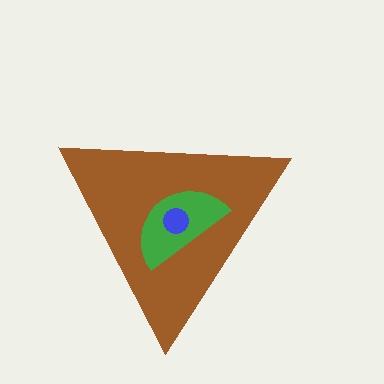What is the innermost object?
The blue circle.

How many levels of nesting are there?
3.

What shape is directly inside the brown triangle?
The green semicircle.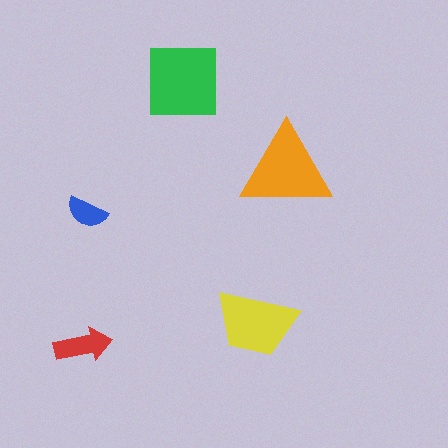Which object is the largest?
The green square.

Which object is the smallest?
The blue semicircle.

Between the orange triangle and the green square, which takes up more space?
The green square.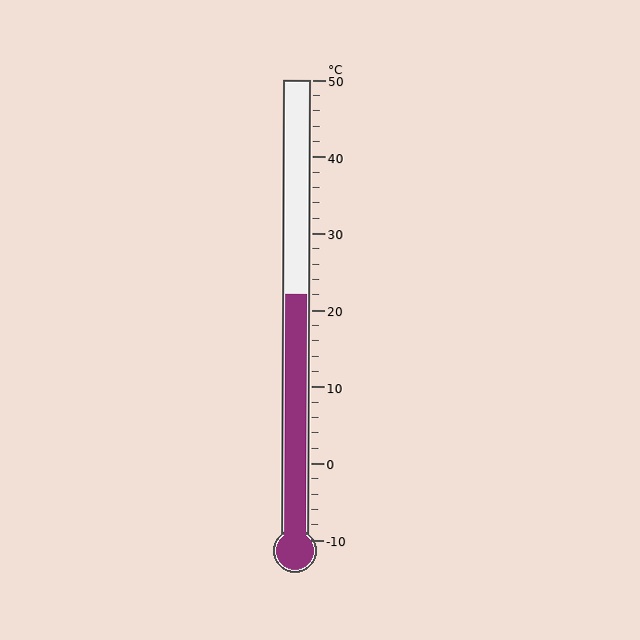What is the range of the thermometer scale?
The thermometer scale ranges from -10°C to 50°C.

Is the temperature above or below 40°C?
The temperature is below 40°C.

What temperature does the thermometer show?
The thermometer shows approximately 22°C.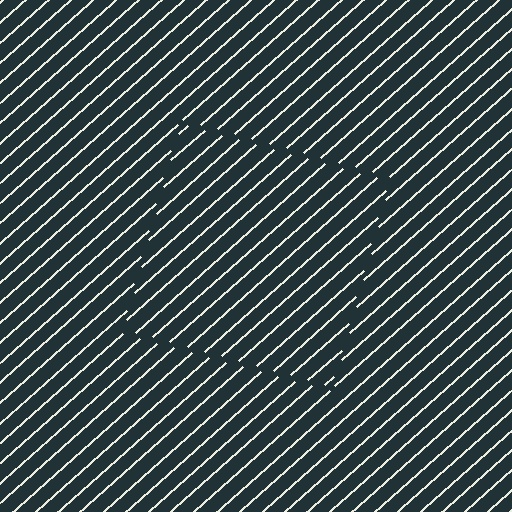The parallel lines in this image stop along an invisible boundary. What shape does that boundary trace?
An illusory square. The interior of the shape contains the same grating, shifted by half a period — the contour is defined by the phase discontinuity where line-ends from the inner and outer gratings abut.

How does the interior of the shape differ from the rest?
The interior of the shape contains the same grating, shifted by half a period — the contour is defined by the phase discontinuity where line-ends from the inner and outer gratings abut.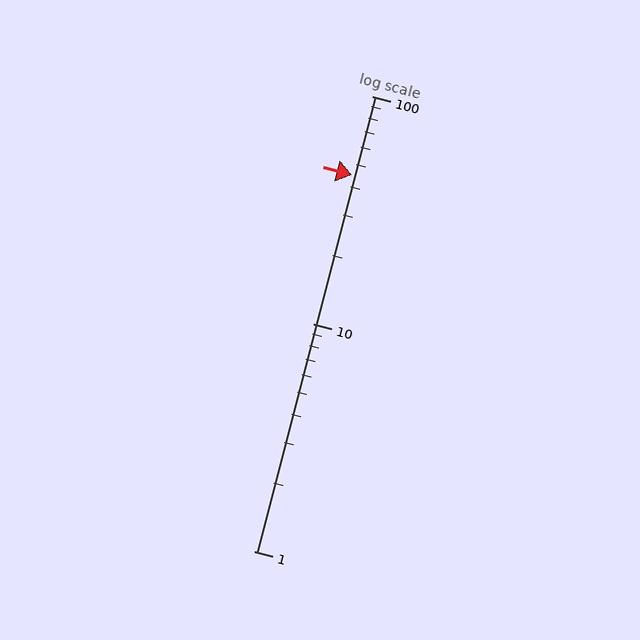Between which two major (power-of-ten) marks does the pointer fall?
The pointer is between 10 and 100.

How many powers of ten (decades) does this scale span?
The scale spans 2 decades, from 1 to 100.